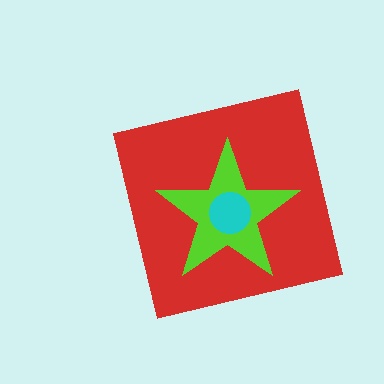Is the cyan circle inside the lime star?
Yes.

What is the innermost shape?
The cyan circle.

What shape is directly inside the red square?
The lime star.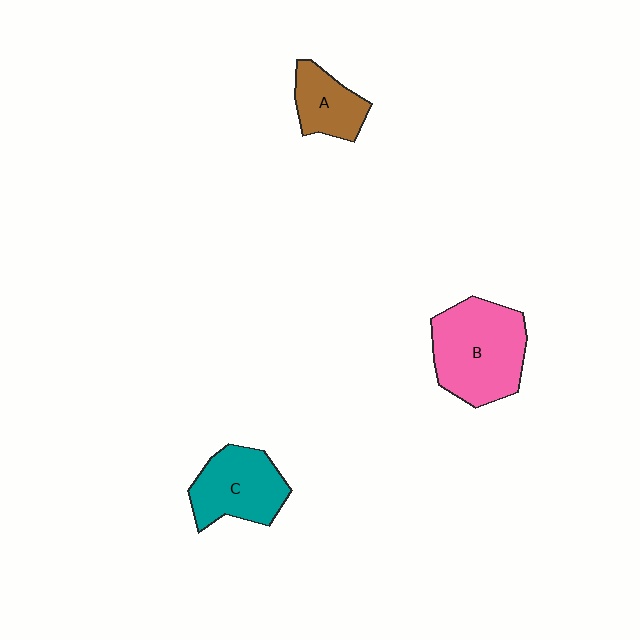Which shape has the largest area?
Shape B (pink).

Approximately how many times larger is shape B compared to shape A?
Approximately 2.0 times.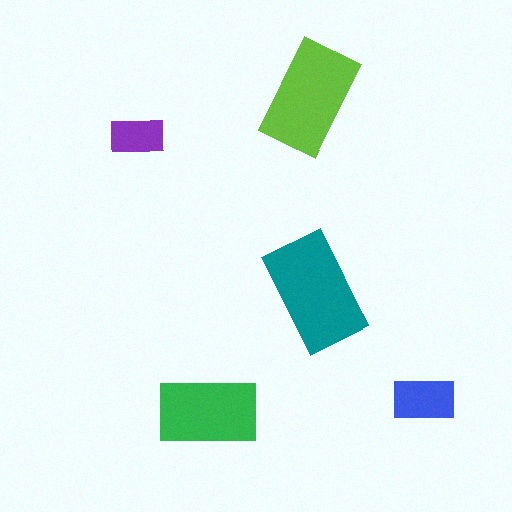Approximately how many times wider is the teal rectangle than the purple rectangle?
About 2 times wider.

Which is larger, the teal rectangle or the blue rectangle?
The teal one.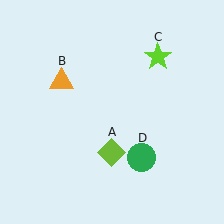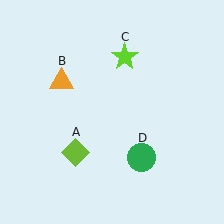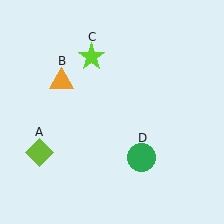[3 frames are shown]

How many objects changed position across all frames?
2 objects changed position: lime diamond (object A), lime star (object C).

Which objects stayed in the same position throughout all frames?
Orange triangle (object B) and green circle (object D) remained stationary.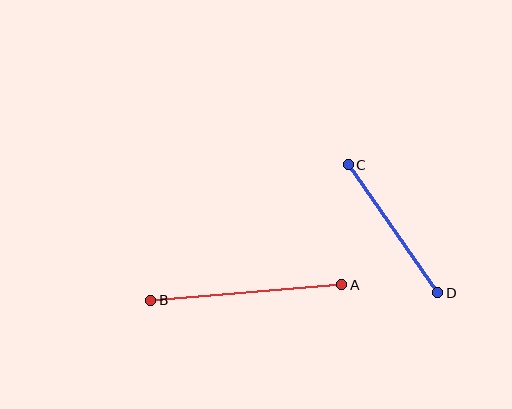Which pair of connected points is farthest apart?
Points A and B are farthest apart.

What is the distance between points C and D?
The distance is approximately 156 pixels.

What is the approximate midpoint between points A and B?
The midpoint is at approximately (246, 292) pixels.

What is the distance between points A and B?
The distance is approximately 192 pixels.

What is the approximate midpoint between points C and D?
The midpoint is at approximately (393, 229) pixels.